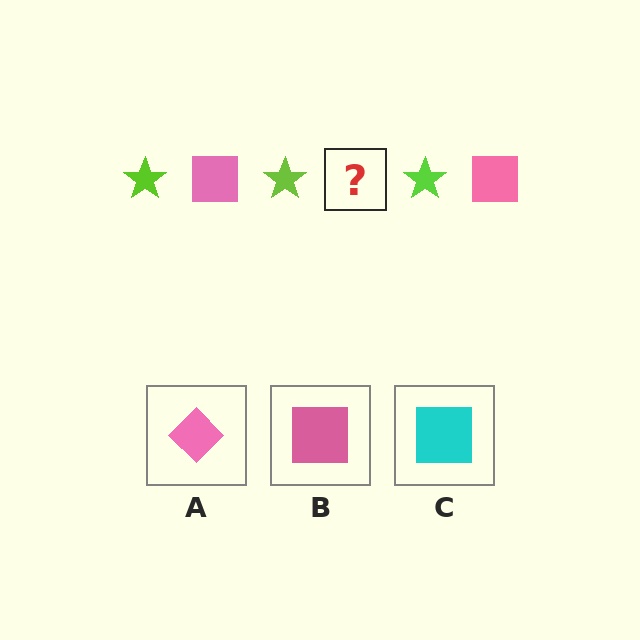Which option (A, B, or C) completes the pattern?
B.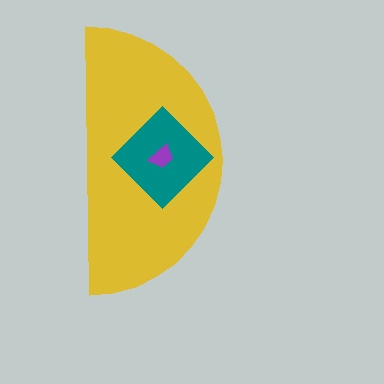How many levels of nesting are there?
3.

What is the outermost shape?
The yellow semicircle.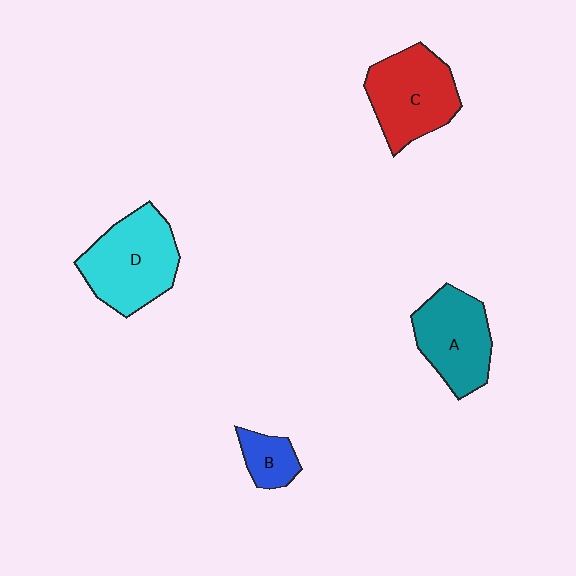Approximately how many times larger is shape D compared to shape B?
Approximately 2.8 times.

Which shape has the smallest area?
Shape B (blue).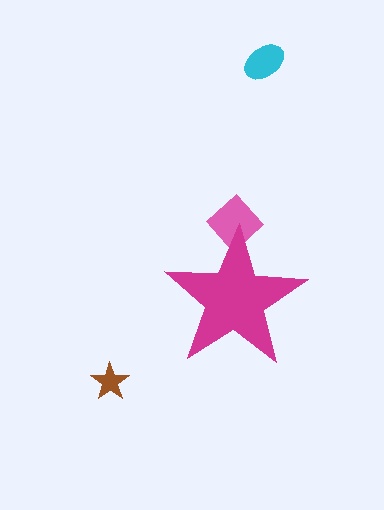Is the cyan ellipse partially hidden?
No, the cyan ellipse is fully visible.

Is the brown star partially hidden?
No, the brown star is fully visible.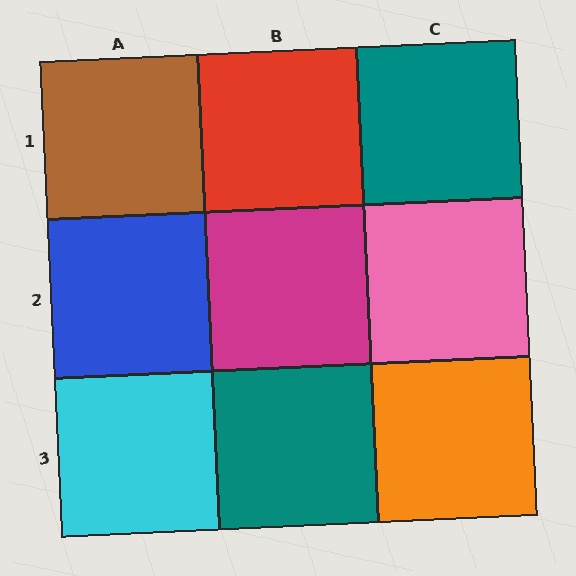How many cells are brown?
1 cell is brown.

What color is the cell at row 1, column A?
Brown.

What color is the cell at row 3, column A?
Cyan.